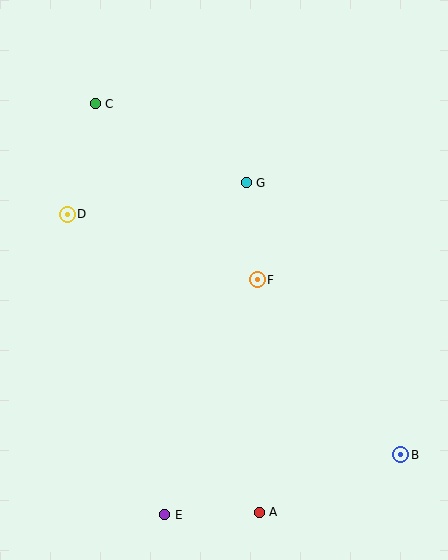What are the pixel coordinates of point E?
Point E is at (165, 515).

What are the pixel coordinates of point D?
Point D is at (67, 214).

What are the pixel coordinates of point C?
Point C is at (95, 104).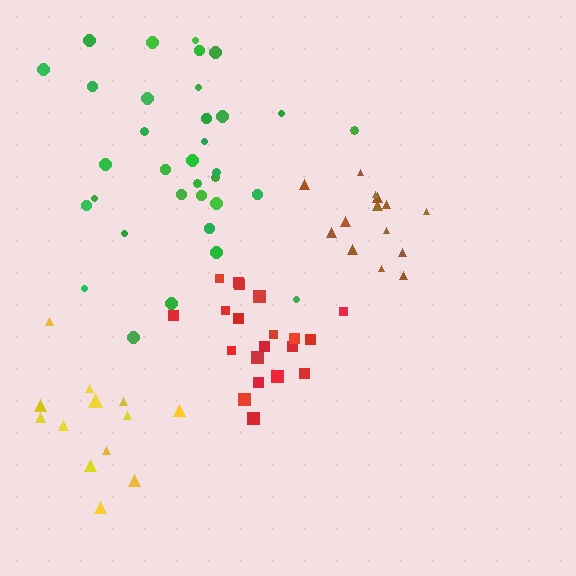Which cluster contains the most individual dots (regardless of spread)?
Green (35).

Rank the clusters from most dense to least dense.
brown, red, green, yellow.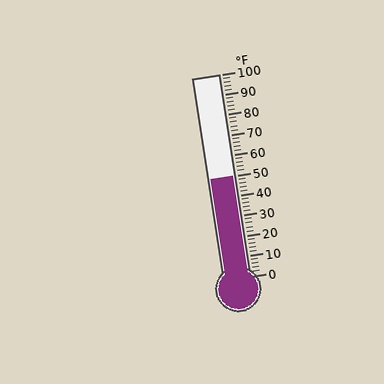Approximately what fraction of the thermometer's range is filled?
The thermometer is filled to approximately 50% of its range.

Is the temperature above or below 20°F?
The temperature is above 20°F.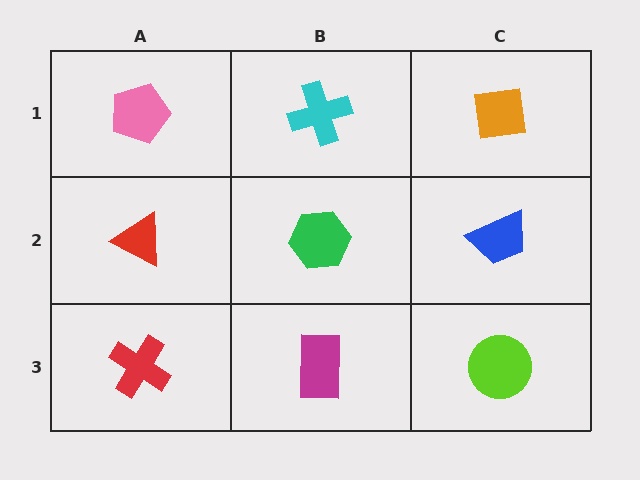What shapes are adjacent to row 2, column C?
An orange square (row 1, column C), a lime circle (row 3, column C), a green hexagon (row 2, column B).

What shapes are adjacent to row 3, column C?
A blue trapezoid (row 2, column C), a magenta rectangle (row 3, column B).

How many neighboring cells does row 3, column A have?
2.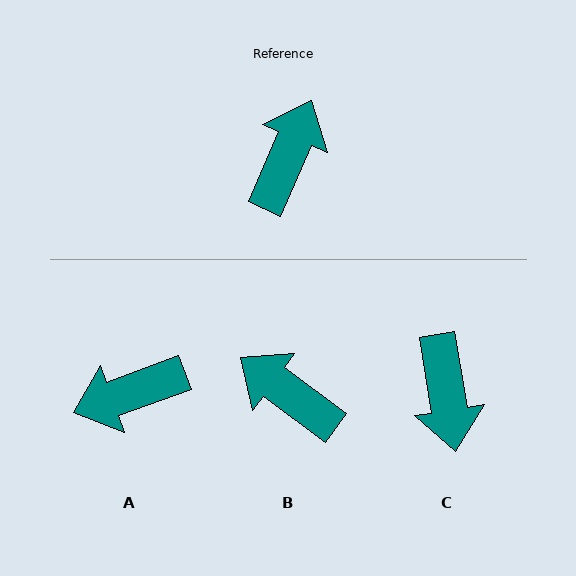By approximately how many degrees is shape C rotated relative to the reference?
Approximately 147 degrees clockwise.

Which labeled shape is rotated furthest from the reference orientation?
C, about 147 degrees away.